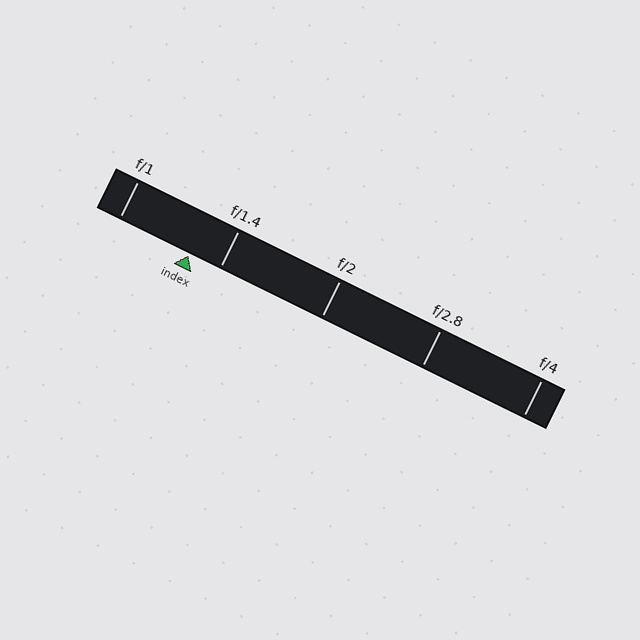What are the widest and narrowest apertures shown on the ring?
The widest aperture shown is f/1 and the narrowest is f/4.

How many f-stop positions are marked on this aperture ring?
There are 5 f-stop positions marked.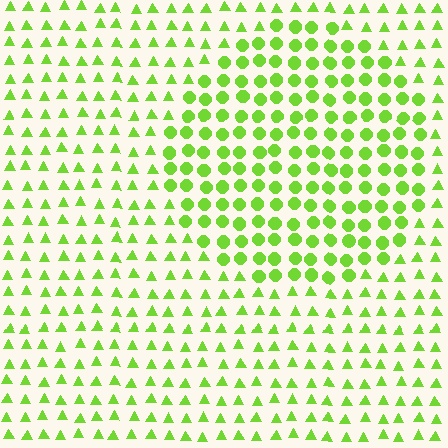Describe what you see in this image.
The image is filled with small lime elements arranged in a uniform grid. A circle-shaped region contains circles, while the surrounding area contains triangles. The boundary is defined purely by the change in element shape.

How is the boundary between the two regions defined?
The boundary is defined by a change in element shape: circles inside vs. triangles outside. All elements share the same color and spacing.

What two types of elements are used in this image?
The image uses circles inside the circle region and triangles outside it.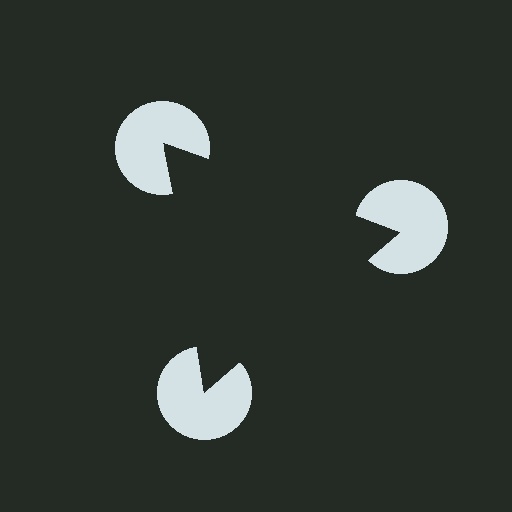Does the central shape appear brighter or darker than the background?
It typically appears slightly darker than the background, even though no actual brightness change is drawn.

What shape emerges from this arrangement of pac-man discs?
An illusory triangle — its edges are inferred from the aligned wedge cuts in the pac-man discs, not physically drawn.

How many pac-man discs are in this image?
There are 3 — one at each vertex of the illusory triangle.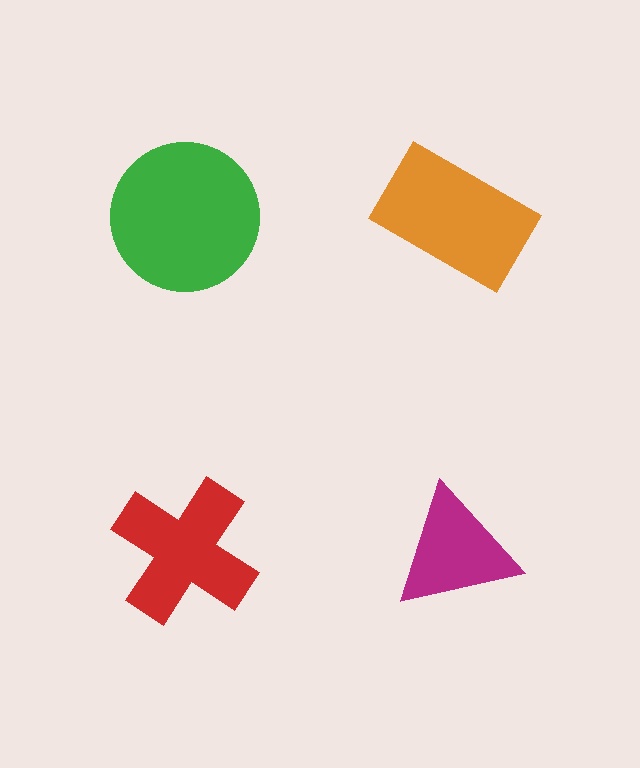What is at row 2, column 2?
A magenta triangle.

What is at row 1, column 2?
An orange rectangle.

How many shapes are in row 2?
2 shapes.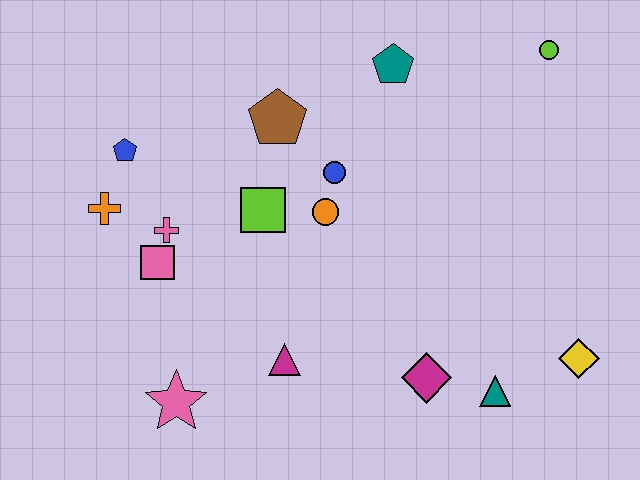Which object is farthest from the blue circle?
The yellow diamond is farthest from the blue circle.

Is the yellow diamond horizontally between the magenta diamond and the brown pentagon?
No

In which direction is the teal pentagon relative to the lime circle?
The teal pentagon is to the left of the lime circle.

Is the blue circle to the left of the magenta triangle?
No